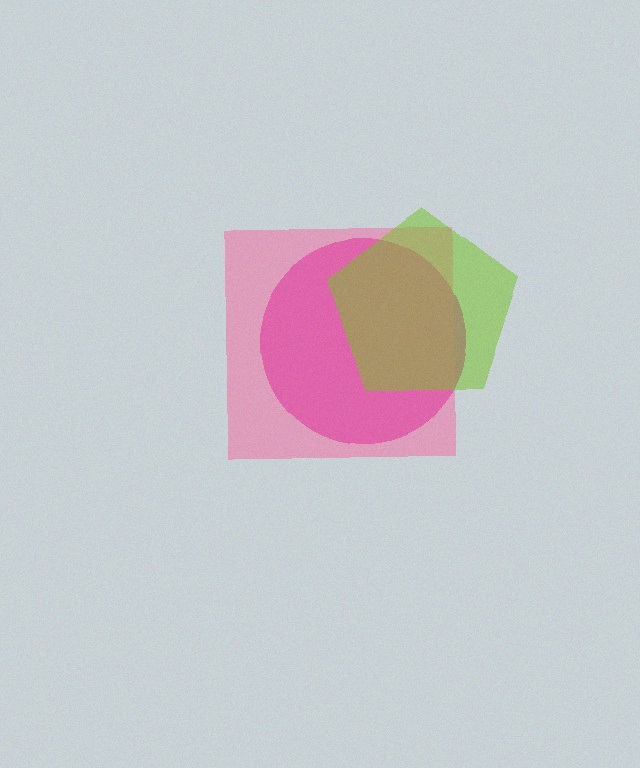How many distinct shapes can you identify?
There are 3 distinct shapes: a magenta circle, a pink square, a lime pentagon.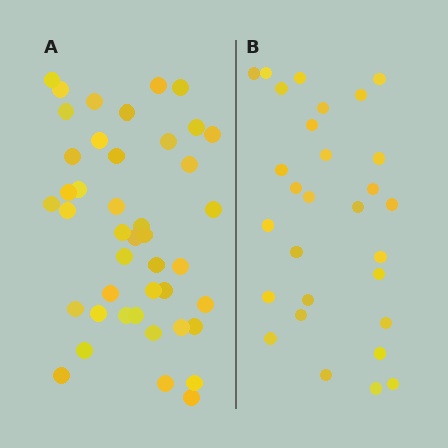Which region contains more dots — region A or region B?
Region A (the left region) has more dots.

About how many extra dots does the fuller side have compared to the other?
Region A has approximately 15 more dots than region B.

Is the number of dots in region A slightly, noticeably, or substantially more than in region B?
Region A has substantially more. The ratio is roughly 1.5 to 1.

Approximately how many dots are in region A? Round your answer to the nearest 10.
About 40 dots. (The exact count is 43, which rounds to 40.)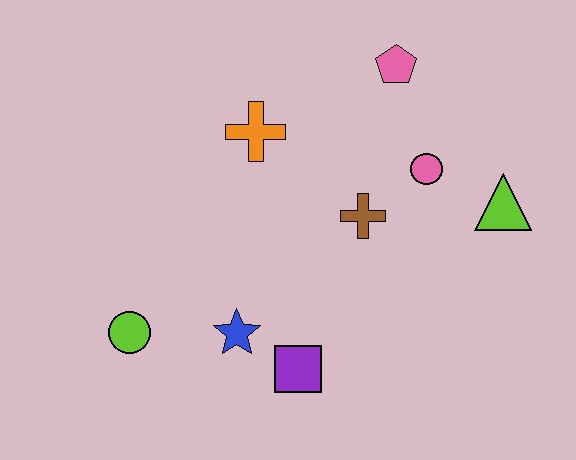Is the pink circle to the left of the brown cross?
No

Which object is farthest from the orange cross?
The lime triangle is farthest from the orange cross.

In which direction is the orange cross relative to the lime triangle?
The orange cross is to the left of the lime triangle.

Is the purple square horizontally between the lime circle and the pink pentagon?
Yes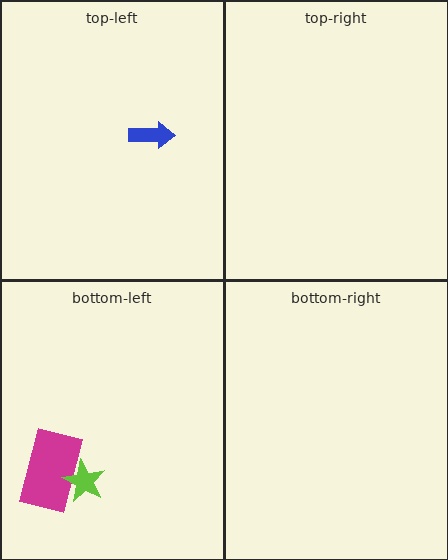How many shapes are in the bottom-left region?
2.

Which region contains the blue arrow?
The top-left region.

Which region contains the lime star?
The bottom-left region.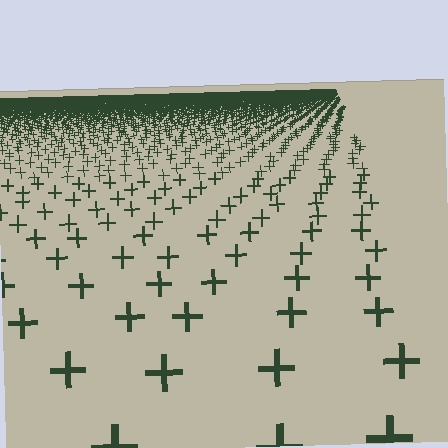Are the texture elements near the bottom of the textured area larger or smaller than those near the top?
Larger. Near the bottom, elements are closer to the viewer and appear at a bigger on-screen size.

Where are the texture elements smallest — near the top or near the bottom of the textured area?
Near the top.